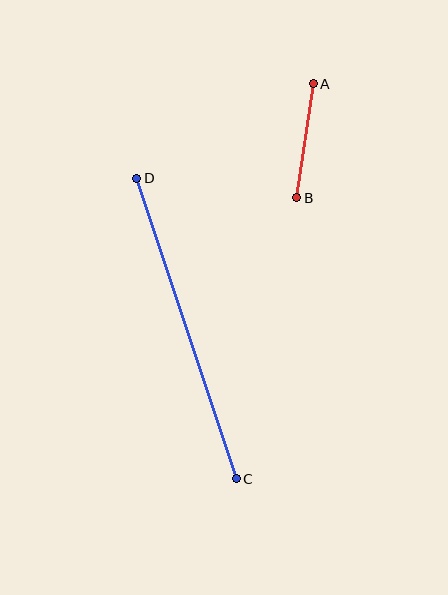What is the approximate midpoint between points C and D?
The midpoint is at approximately (186, 329) pixels.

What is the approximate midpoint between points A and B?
The midpoint is at approximately (305, 141) pixels.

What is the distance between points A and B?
The distance is approximately 115 pixels.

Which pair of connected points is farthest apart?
Points C and D are farthest apart.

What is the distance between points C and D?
The distance is approximately 317 pixels.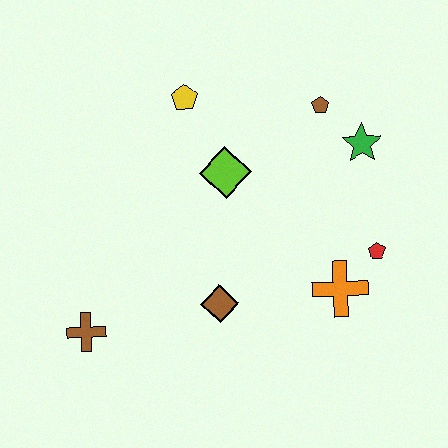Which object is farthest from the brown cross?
The green star is farthest from the brown cross.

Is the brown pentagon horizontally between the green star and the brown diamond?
Yes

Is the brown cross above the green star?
No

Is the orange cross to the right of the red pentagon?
No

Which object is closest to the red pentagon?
The orange cross is closest to the red pentagon.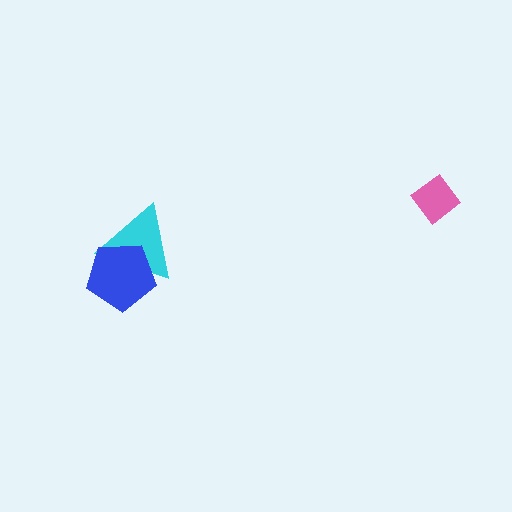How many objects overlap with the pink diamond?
0 objects overlap with the pink diamond.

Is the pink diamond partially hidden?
No, no other shape covers it.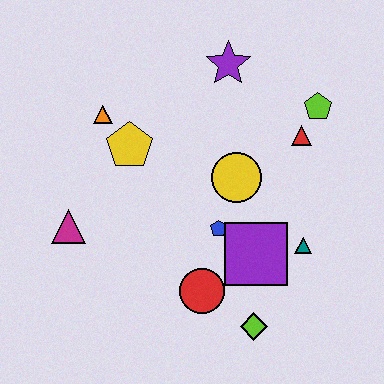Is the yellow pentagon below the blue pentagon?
No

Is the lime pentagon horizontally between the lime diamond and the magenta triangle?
No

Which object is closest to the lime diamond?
The red circle is closest to the lime diamond.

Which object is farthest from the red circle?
The purple star is farthest from the red circle.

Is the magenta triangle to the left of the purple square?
Yes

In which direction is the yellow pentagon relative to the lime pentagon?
The yellow pentagon is to the left of the lime pentagon.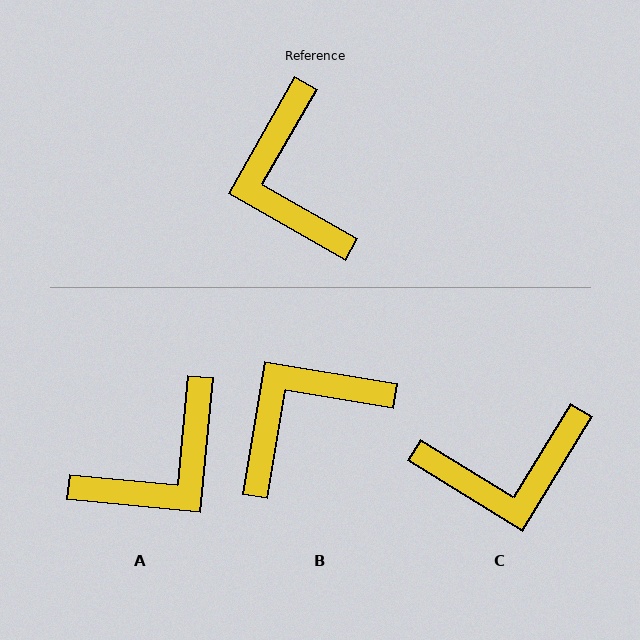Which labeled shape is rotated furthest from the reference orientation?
A, about 114 degrees away.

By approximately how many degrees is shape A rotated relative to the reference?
Approximately 114 degrees counter-clockwise.